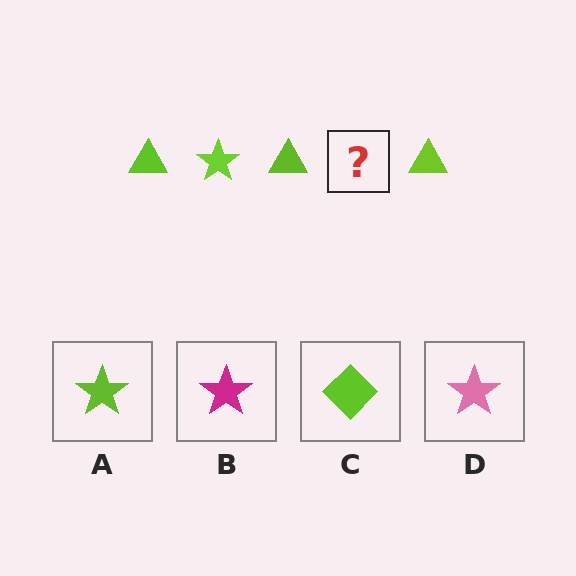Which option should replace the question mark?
Option A.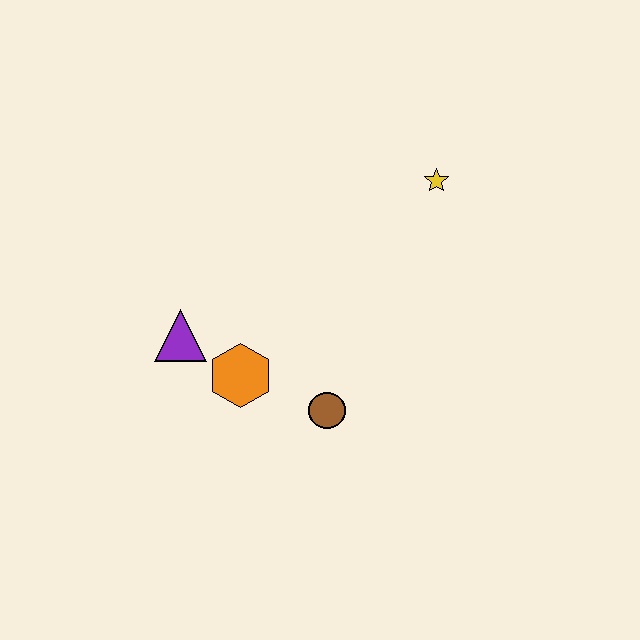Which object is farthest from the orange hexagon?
The yellow star is farthest from the orange hexagon.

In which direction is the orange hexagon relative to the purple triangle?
The orange hexagon is to the right of the purple triangle.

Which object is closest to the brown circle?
The orange hexagon is closest to the brown circle.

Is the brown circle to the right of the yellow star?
No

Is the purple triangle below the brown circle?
No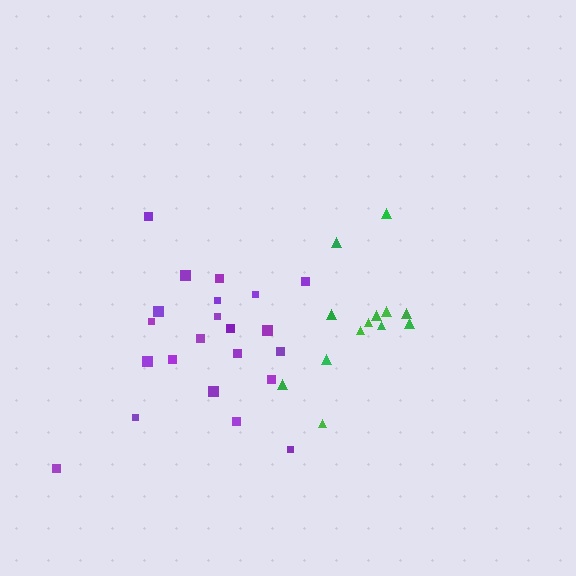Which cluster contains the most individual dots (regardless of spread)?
Purple (22).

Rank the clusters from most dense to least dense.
purple, green.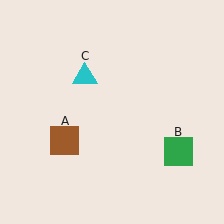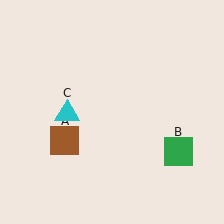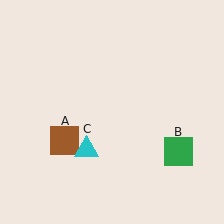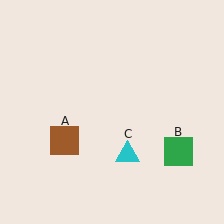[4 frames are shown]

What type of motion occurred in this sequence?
The cyan triangle (object C) rotated counterclockwise around the center of the scene.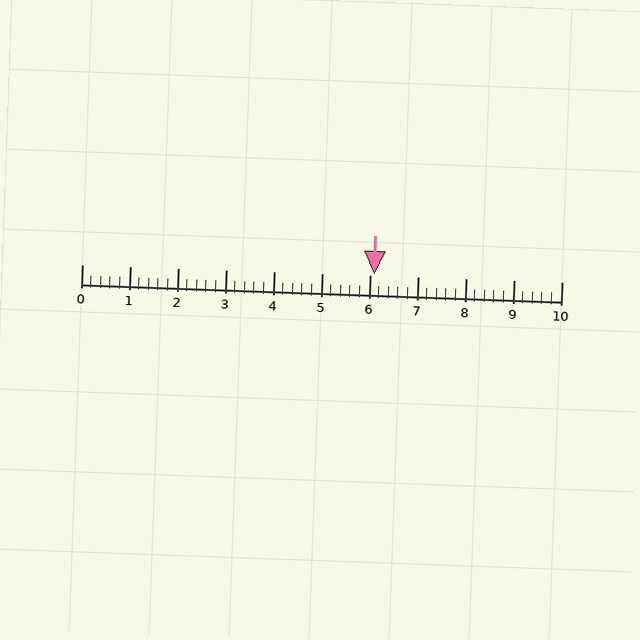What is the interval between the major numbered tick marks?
The major tick marks are spaced 1 units apart.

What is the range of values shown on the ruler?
The ruler shows values from 0 to 10.